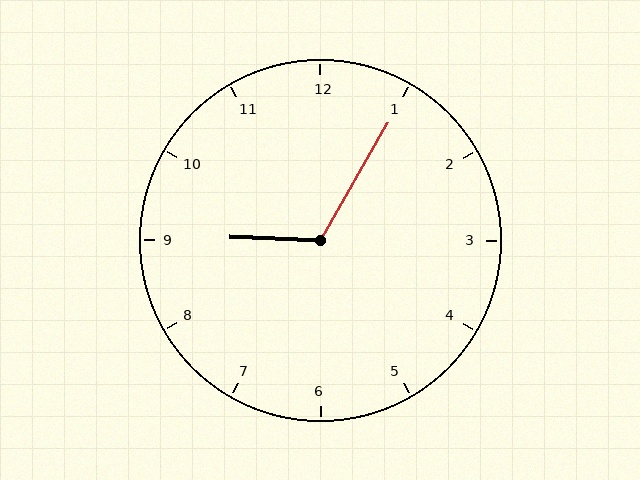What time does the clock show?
9:05.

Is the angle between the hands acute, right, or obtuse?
It is obtuse.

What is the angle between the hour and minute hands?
Approximately 118 degrees.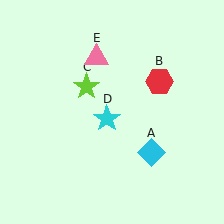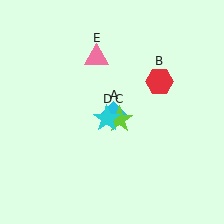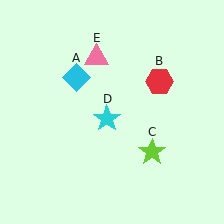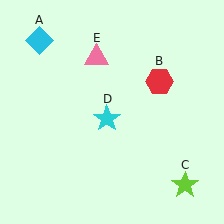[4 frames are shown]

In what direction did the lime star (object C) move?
The lime star (object C) moved down and to the right.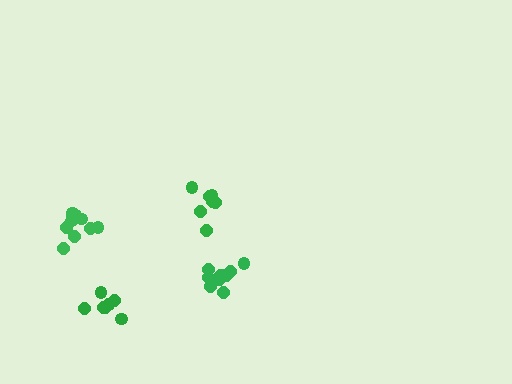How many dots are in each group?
Group 1: 10 dots, Group 2: 8 dots, Group 3: 7 dots, Group 4: 10 dots (35 total).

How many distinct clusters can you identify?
There are 4 distinct clusters.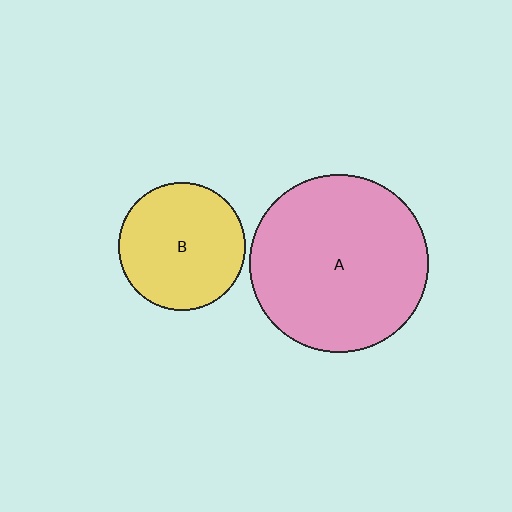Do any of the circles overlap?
No, none of the circles overlap.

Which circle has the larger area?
Circle A (pink).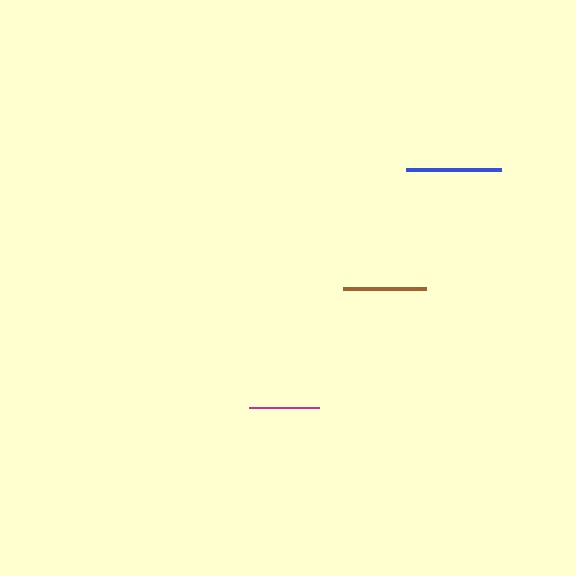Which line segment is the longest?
The blue line is the longest at approximately 95 pixels.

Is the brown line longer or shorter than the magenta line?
The brown line is longer than the magenta line.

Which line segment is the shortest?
The magenta line is the shortest at approximately 70 pixels.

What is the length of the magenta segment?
The magenta segment is approximately 70 pixels long.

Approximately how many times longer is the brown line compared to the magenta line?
The brown line is approximately 1.2 times the length of the magenta line.